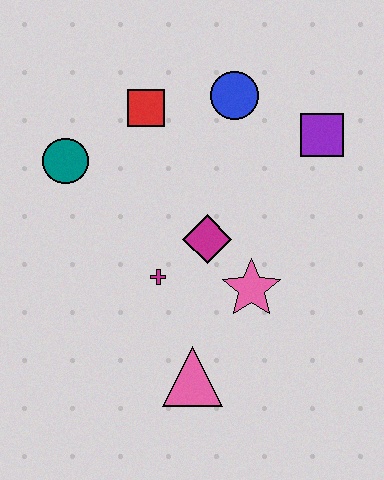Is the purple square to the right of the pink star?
Yes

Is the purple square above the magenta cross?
Yes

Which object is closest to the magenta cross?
The magenta diamond is closest to the magenta cross.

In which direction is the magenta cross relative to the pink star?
The magenta cross is to the left of the pink star.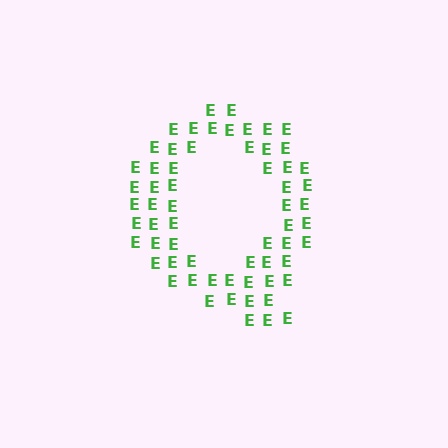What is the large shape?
The large shape is the letter Q.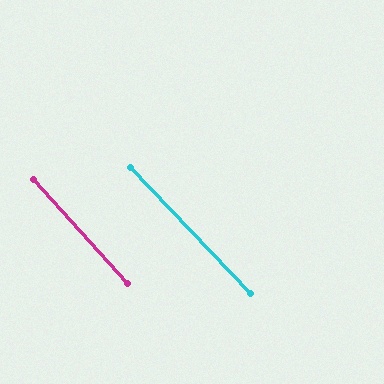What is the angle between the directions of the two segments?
Approximately 1 degree.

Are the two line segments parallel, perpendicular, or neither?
Parallel — their directions differ by only 1.4°.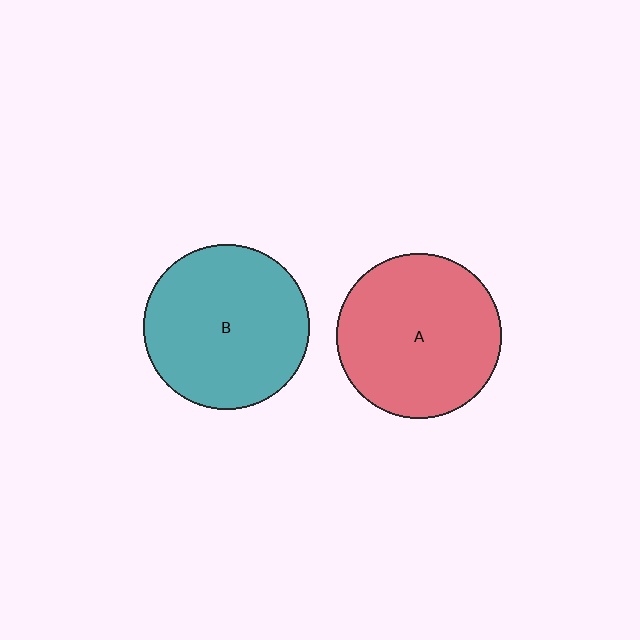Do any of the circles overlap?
No, none of the circles overlap.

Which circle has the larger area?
Circle B (teal).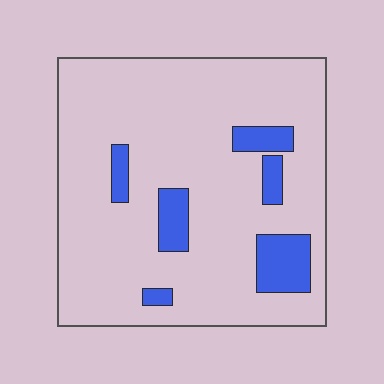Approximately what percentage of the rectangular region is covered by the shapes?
Approximately 15%.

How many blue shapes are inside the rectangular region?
6.